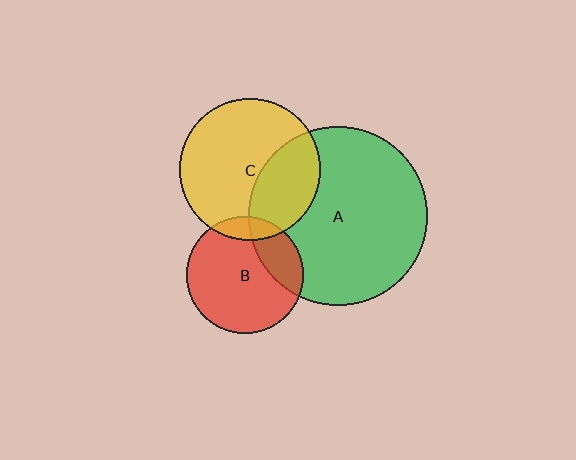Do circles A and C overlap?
Yes.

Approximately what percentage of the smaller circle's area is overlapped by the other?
Approximately 35%.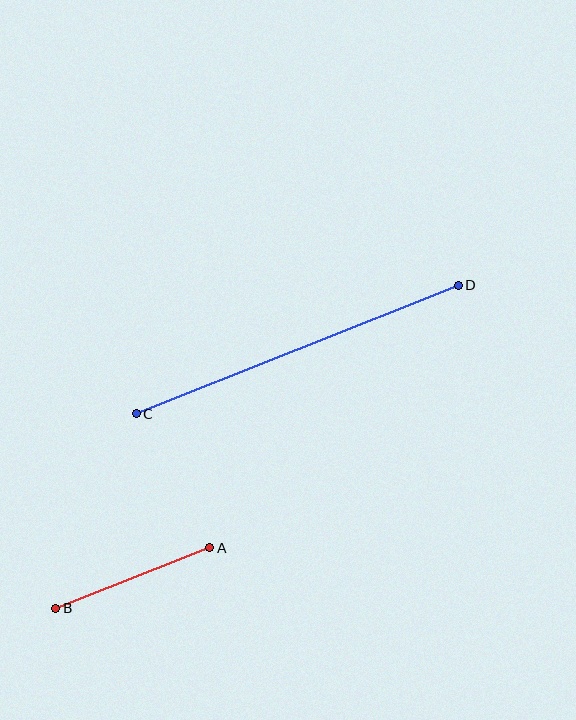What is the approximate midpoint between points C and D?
The midpoint is at approximately (297, 349) pixels.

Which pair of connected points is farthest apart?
Points C and D are farthest apart.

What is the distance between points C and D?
The distance is approximately 346 pixels.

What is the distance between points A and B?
The distance is approximately 166 pixels.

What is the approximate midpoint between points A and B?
The midpoint is at approximately (133, 578) pixels.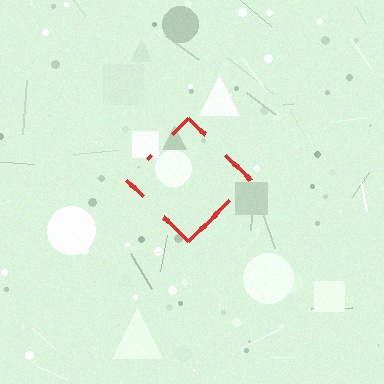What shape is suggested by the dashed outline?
The dashed outline suggests a diamond.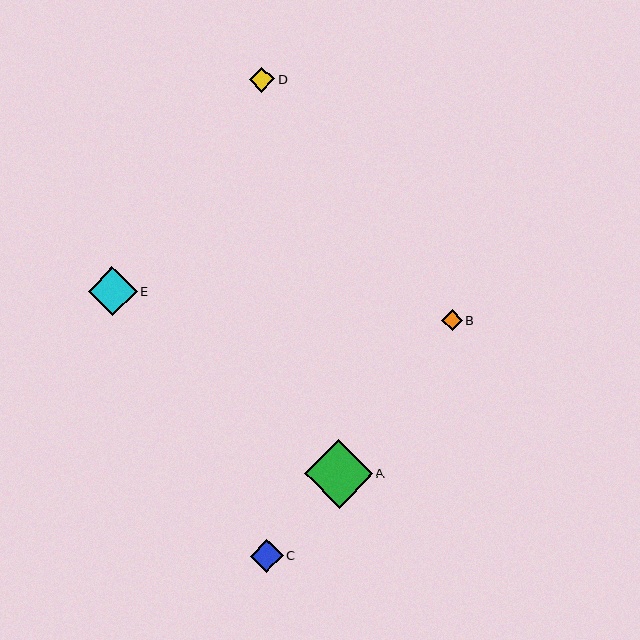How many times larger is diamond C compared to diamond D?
Diamond C is approximately 1.3 times the size of diamond D.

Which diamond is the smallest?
Diamond B is the smallest with a size of approximately 20 pixels.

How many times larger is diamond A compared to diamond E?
Diamond A is approximately 1.4 times the size of diamond E.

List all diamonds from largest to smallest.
From largest to smallest: A, E, C, D, B.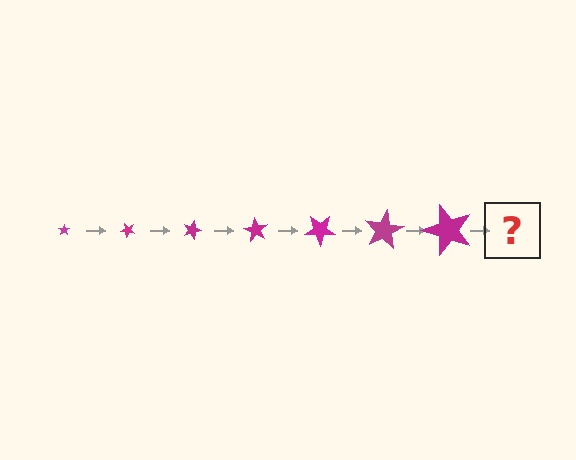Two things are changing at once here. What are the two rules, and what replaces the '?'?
The two rules are that the star grows larger each step and it rotates 45 degrees each step. The '?' should be a star, larger than the previous one and rotated 315 degrees from the start.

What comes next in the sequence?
The next element should be a star, larger than the previous one and rotated 315 degrees from the start.